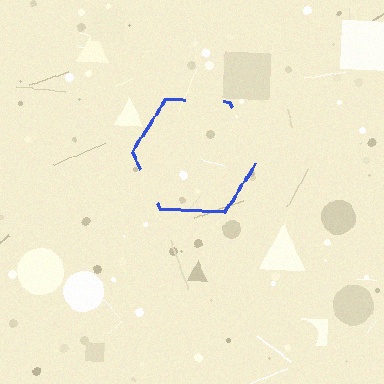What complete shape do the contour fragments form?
The contour fragments form a hexagon.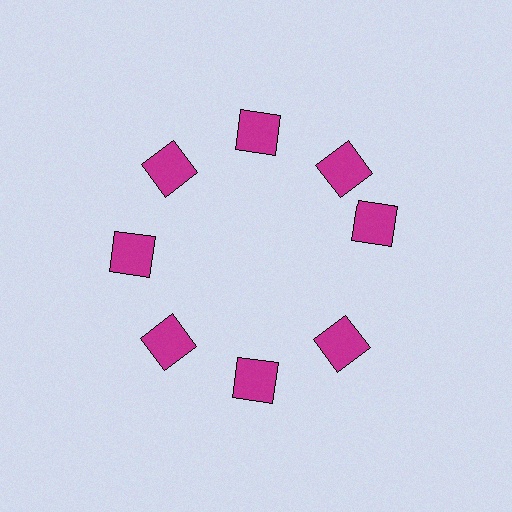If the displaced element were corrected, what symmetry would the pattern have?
It would have 8-fold rotational symmetry — the pattern would map onto itself every 45 degrees.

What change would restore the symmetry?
The symmetry would be restored by rotating it back into even spacing with its neighbors so that all 8 squares sit at equal angles and equal distance from the center.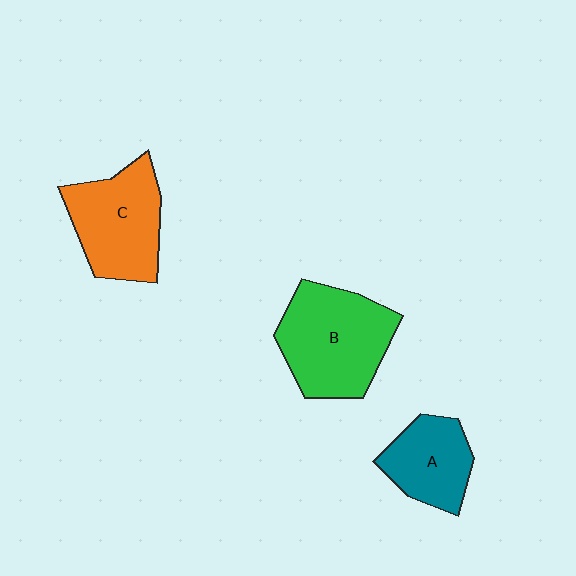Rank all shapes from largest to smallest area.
From largest to smallest: B (green), C (orange), A (teal).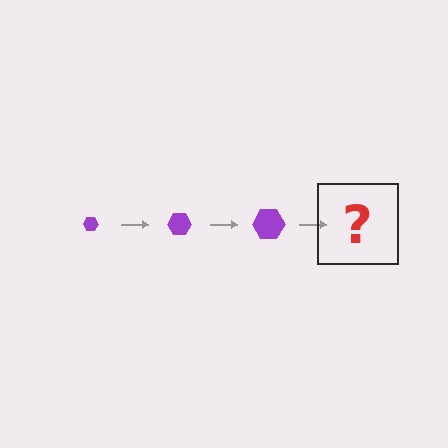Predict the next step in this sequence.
The next step is a purple hexagon, larger than the previous one.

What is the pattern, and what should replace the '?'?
The pattern is that the hexagon gets progressively larger each step. The '?' should be a purple hexagon, larger than the previous one.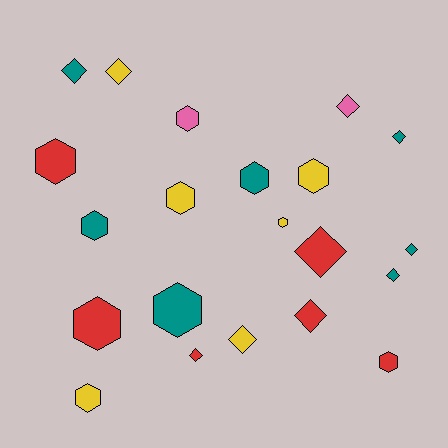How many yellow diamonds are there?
There are 2 yellow diamonds.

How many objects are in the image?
There are 21 objects.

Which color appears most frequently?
Teal, with 7 objects.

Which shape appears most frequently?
Hexagon, with 11 objects.